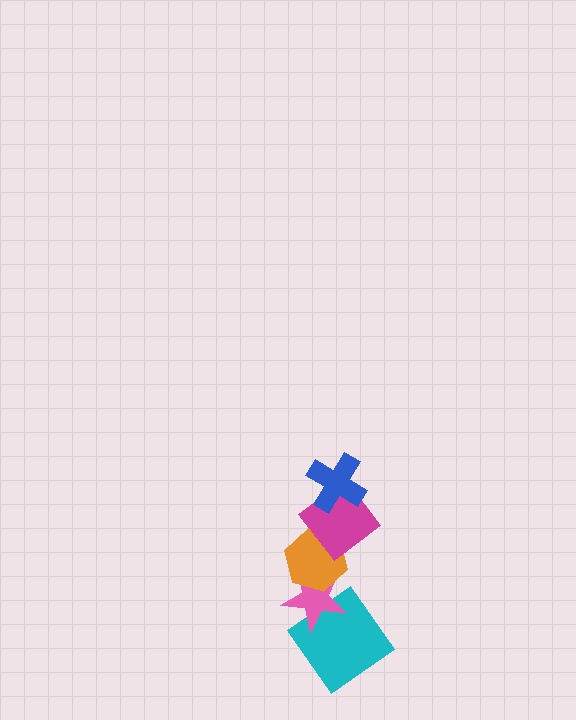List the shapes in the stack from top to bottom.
From top to bottom: the blue cross, the magenta diamond, the orange hexagon, the pink star, the cyan diamond.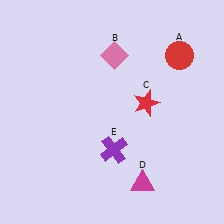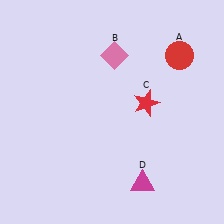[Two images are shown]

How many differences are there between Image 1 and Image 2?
There is 1 difference between the two images.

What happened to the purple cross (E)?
The purple cross (E) was removed in Image 2. It was in the bottom-right area of Image 1.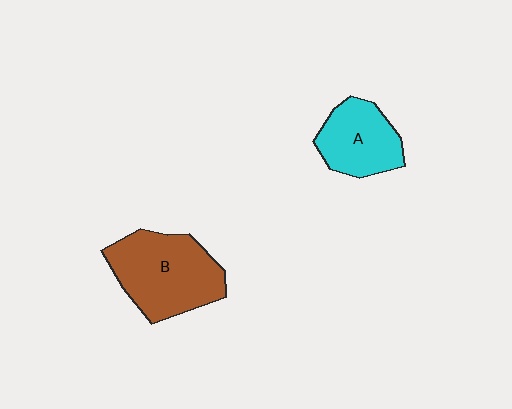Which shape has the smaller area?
Shape A (cyan).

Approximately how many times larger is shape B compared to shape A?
Approximately 1.5 times.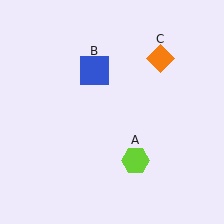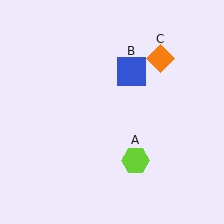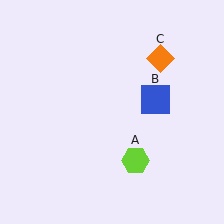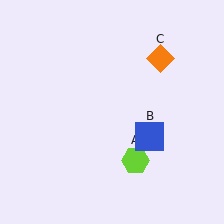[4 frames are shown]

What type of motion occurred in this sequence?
The blue square (object B) rotated clockwise around the center of the scene.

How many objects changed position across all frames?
1 object changed position: blue square (object B).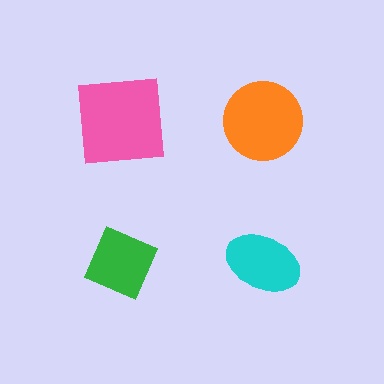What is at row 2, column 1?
A green diamond.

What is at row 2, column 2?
A cyan ellipse.